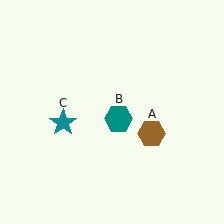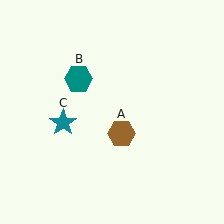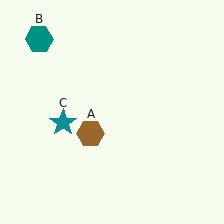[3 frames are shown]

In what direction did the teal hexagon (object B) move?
The teal hexagon (object B) moved up and to the left.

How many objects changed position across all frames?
2 objects changed position: brown hexagon (object A), teal hexagon (object B).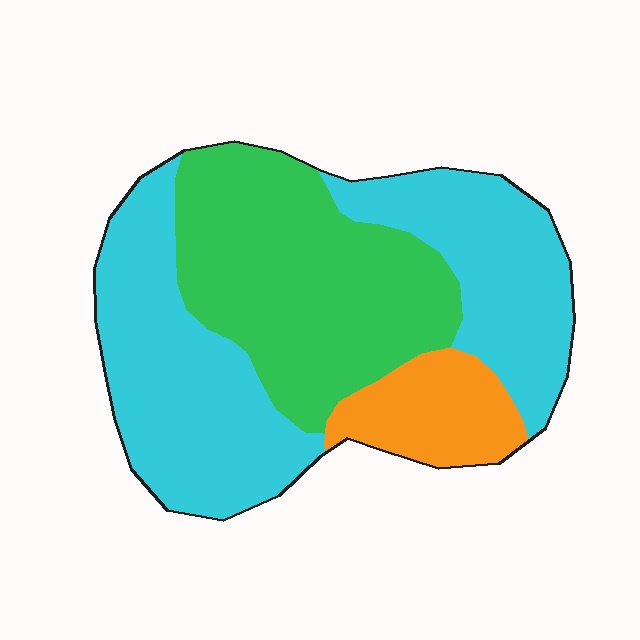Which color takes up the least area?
Orange, at roughly 10%.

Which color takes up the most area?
Cyan, at roughly 50%.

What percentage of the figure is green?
Green takes up about three eighths (3/8) of the figure.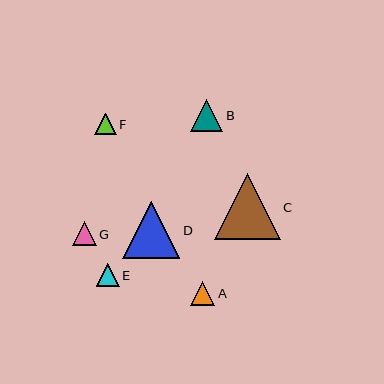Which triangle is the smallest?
Triangle F is the smallest with a size of approximately 21 pixels.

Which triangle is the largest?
Triangle C is the largest with a size of approximately 66 pixels.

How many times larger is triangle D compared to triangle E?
Triangle D is approximately 2.5 times the size of triangle E.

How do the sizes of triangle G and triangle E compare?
Triangle G and triangle E are approximately the same size.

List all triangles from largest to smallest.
From largest to smallest: C, D, B, A, G, E, F.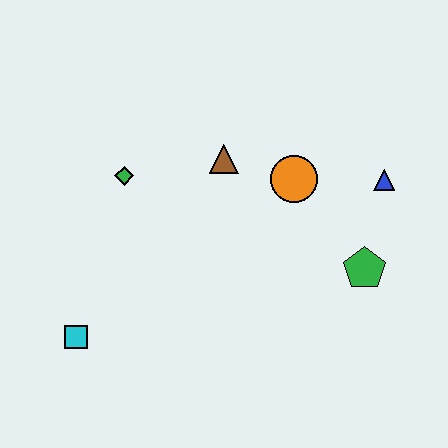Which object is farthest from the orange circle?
The cyan square is farthest from the orange circle.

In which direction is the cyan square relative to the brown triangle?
The cyan square is below the brown triangle.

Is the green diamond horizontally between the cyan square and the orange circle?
Yes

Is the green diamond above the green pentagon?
Yes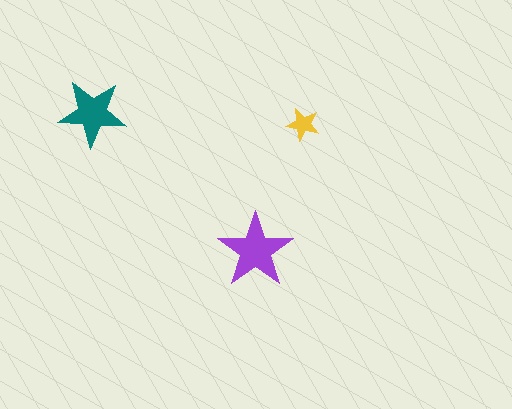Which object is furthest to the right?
The yellow star is rightmost.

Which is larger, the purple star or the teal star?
The purple one.